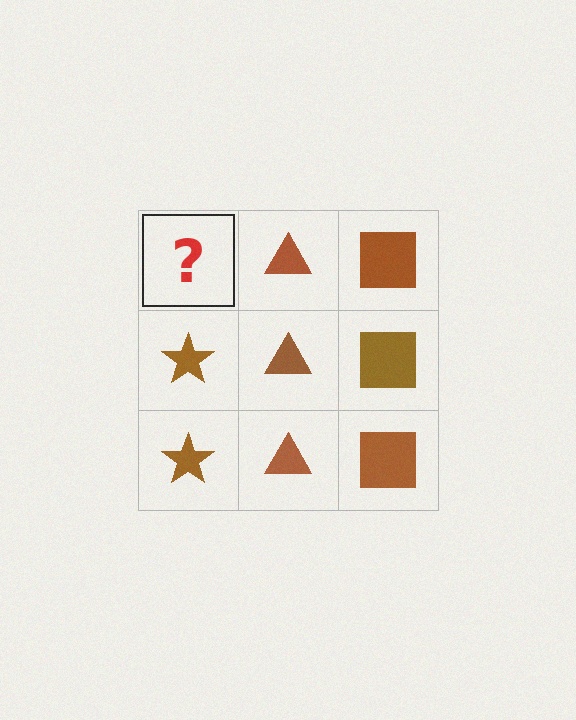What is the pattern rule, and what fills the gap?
The rule is that each column has a consistent shape. The gap should be filled with a brown star.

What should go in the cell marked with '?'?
The missing cell should contain a brown star.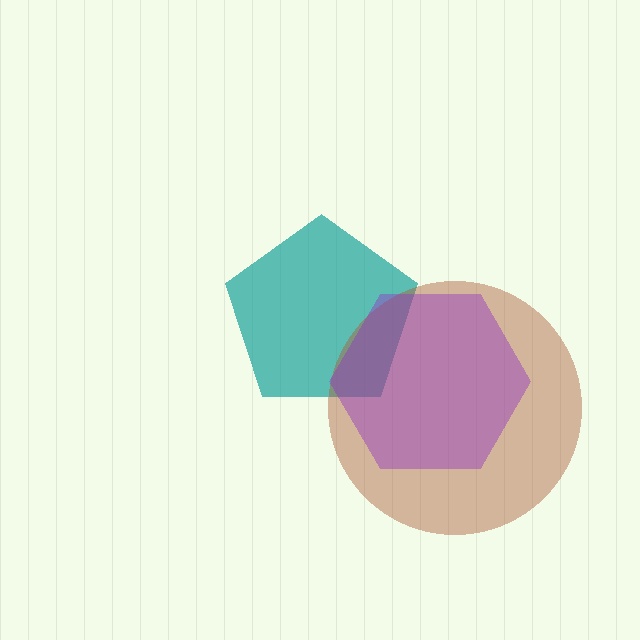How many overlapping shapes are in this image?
There are 3 overlapping shapes in the image.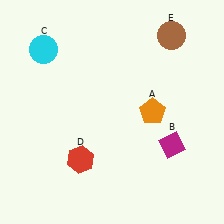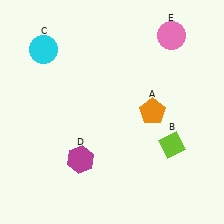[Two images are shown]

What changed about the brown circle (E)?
In Image 1, E is brown. In Image 2, it changed to pink.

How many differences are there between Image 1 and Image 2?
There are 3 differences between the two images.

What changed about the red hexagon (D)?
In Image 1, D is red. In Image 2, it changed to magenta.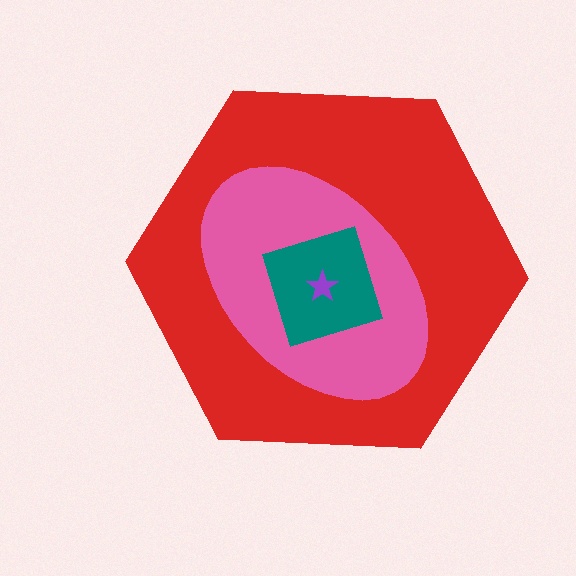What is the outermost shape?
The red hexagon.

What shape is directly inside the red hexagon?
The pink ellipse.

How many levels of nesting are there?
4.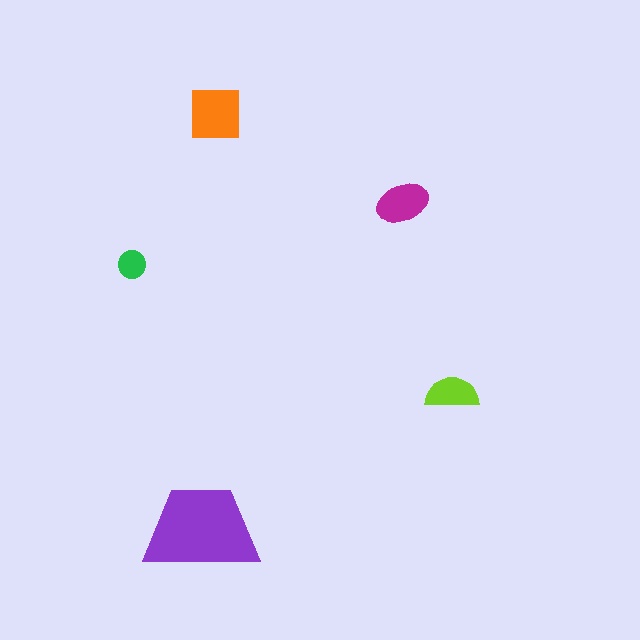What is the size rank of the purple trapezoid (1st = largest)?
1st.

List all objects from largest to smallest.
The purple trapezoid, the orange square, the magenta ellipse, the lime semicircle, the green circle.